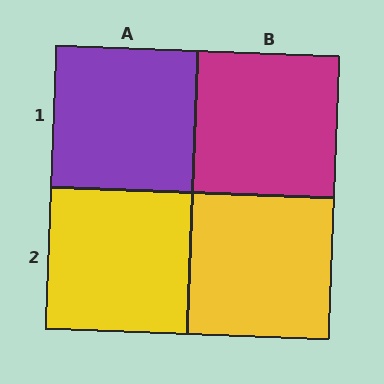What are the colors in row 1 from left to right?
Purple, magenta.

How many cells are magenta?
1 cell is magenta.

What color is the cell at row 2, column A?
Yellow.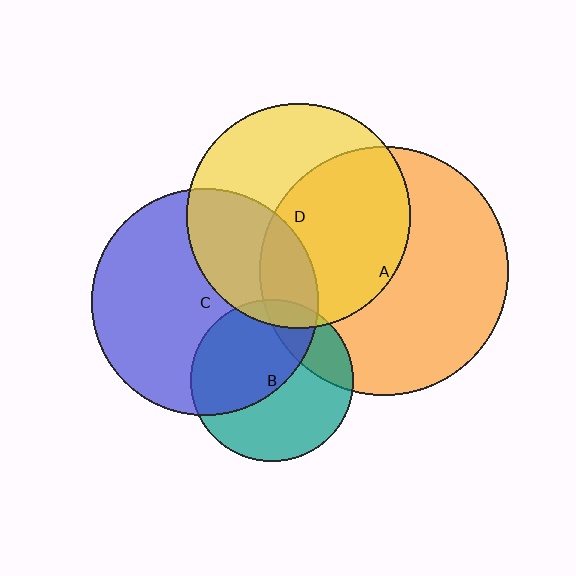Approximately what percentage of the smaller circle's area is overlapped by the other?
Approximately 15%.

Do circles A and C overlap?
Yes.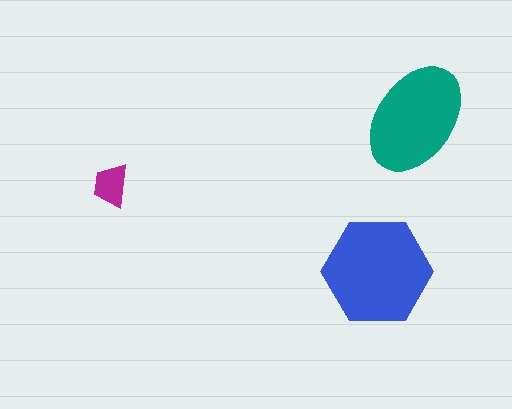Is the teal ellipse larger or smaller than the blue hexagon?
Smaller.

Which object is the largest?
The blue hexagon.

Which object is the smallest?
The magenta trapezoid.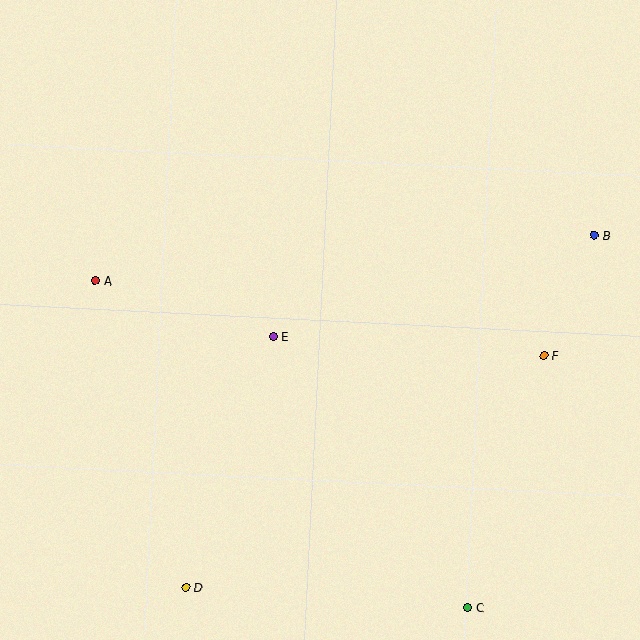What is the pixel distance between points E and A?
The distance between E and A is 187 pixels.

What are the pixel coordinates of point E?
Point E is at (273, 336).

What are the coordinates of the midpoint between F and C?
The midpoint between F and C is at (506, 481).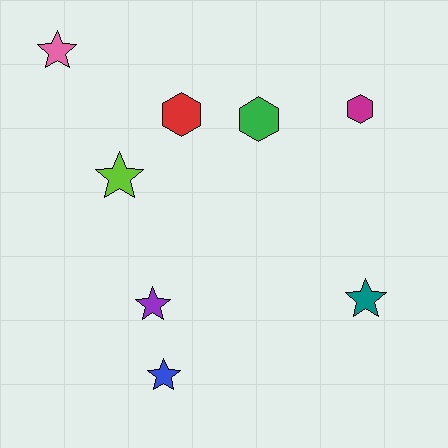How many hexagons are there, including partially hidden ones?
There are 3 hexagons.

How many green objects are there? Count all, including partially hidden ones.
There is 1 green object.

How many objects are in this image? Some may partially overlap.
There are 8 objects.